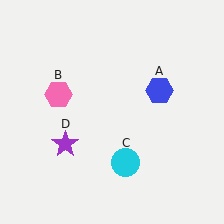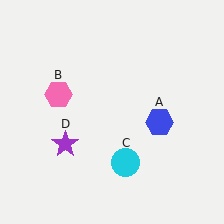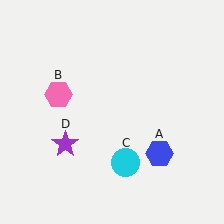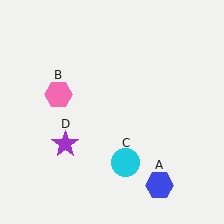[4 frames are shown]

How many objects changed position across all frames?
1 object changed position: blue hexagon (object A).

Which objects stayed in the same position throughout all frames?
Pink hexagon (object B) and cyan circle (object C) and purple star (object D) remained stationary.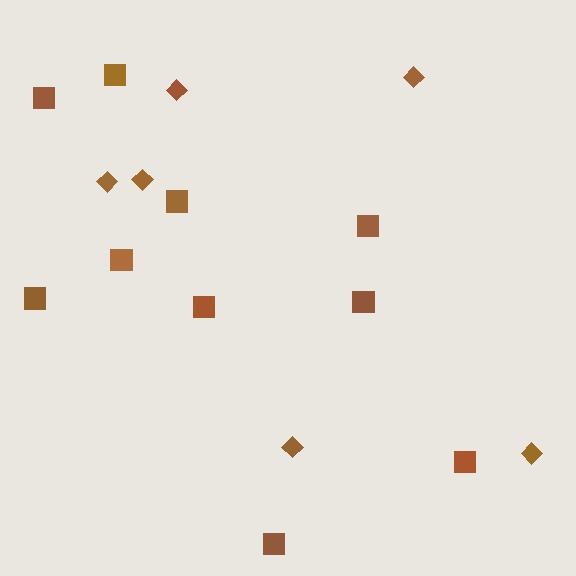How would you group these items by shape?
There are 2 groups: one group of diamonds (6) and one group of squares (10).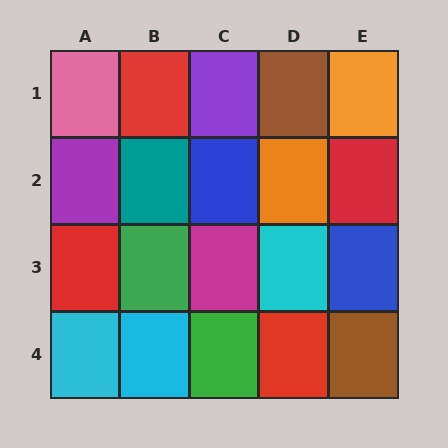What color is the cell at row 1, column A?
Pink.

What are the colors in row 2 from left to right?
Purple, teal, blue, orange, red.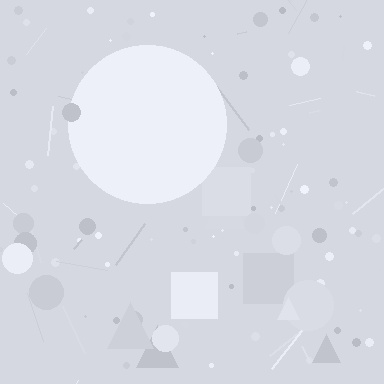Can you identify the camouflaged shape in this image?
The camouflaged shape is a circle.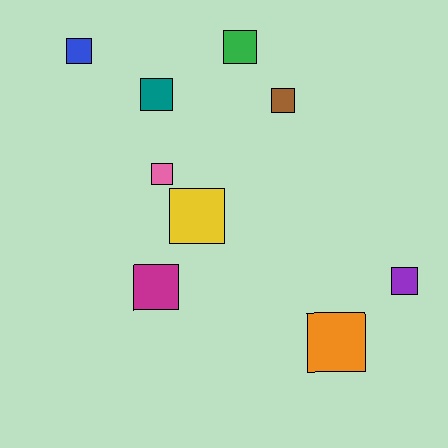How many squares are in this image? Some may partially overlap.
There are 9 squares.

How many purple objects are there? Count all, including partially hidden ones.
There is 1 purple object.